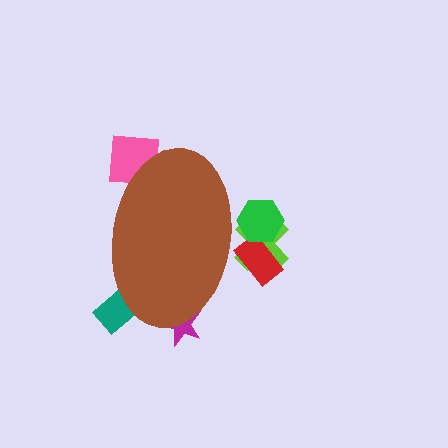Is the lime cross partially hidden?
Yes, the lime cross is partially hidden behind the brown ellipse.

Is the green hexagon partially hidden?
Yes, the green hexagon is partially hidden behind the brown ellipse.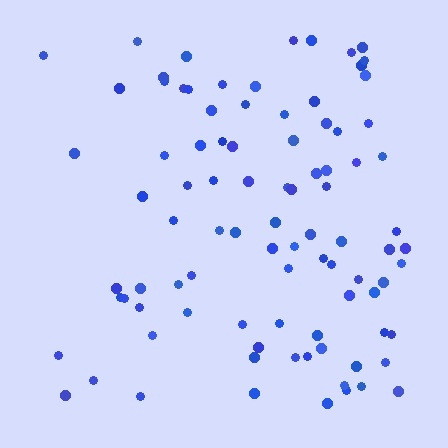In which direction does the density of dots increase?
From left to right, with the right side densest.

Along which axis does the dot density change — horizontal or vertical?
Horizontal.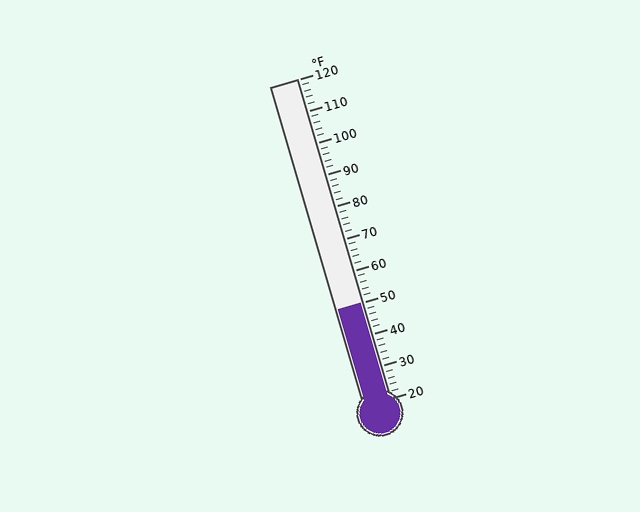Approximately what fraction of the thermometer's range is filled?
The thermometer is filled to approximately 30% of its range.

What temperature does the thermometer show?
The thermometer shows approximately 50°F.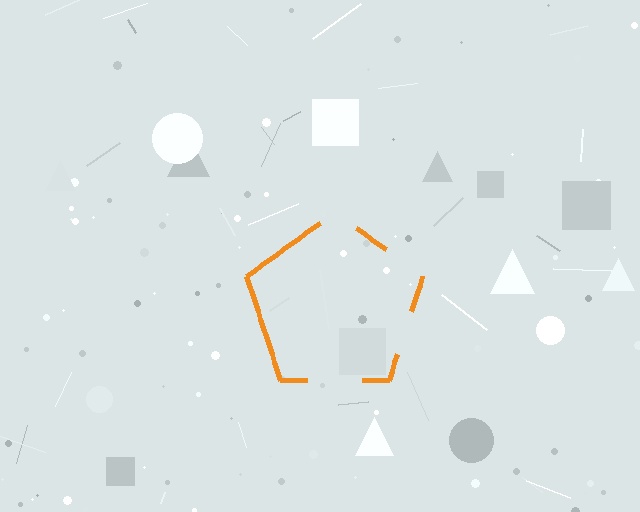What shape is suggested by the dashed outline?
The dashed outline suggests a pentagon.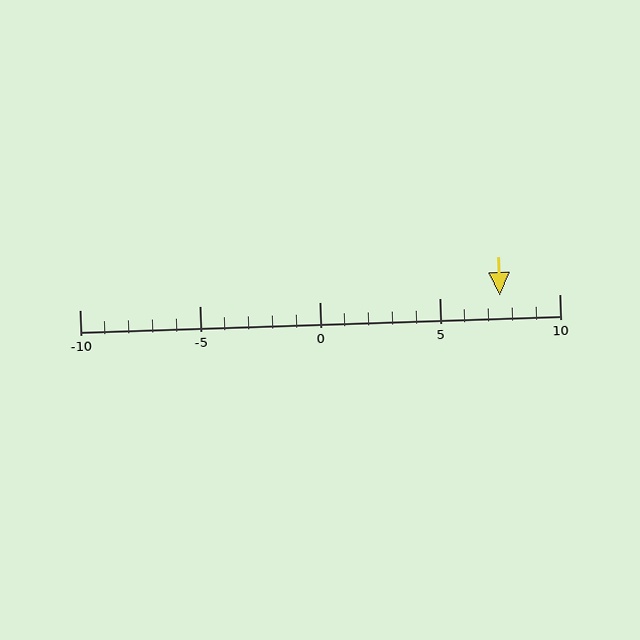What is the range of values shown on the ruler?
The ruler shows values from -10 to 10.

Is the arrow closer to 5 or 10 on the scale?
The arrow is closer to 10.